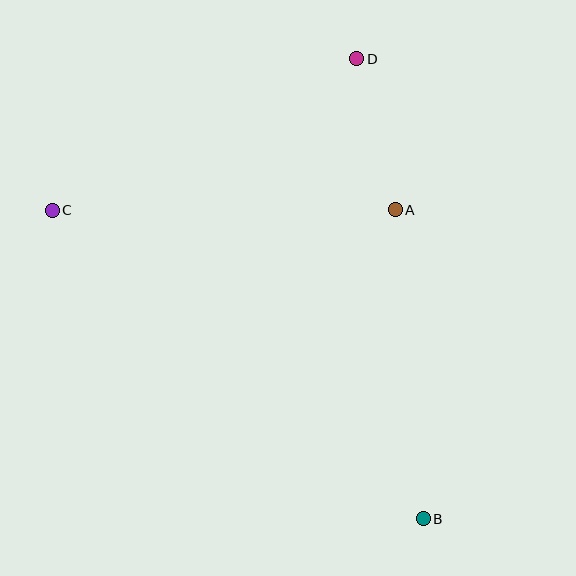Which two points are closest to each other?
Points A and D are closest to each other.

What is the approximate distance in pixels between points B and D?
The distance between B and D is approximately 465 pixels.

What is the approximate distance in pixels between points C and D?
The distance between C and D is approximately 340 pixels.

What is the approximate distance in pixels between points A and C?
The distance between A and C is approximately 343 pixels.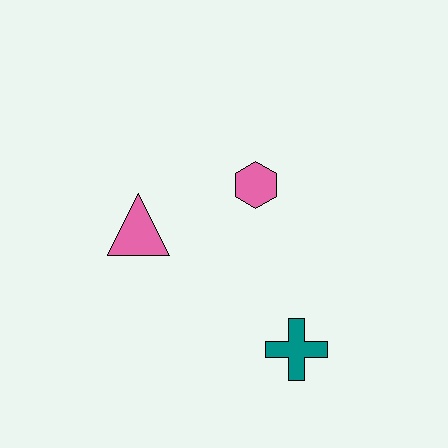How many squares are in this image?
There are no squares.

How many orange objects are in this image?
There are no orange objects.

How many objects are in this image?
There are 3 objects.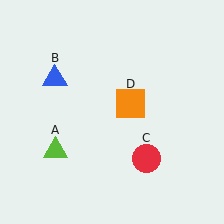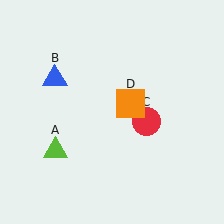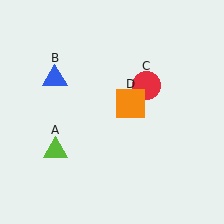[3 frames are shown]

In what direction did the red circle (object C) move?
The red circle (object C) moved up.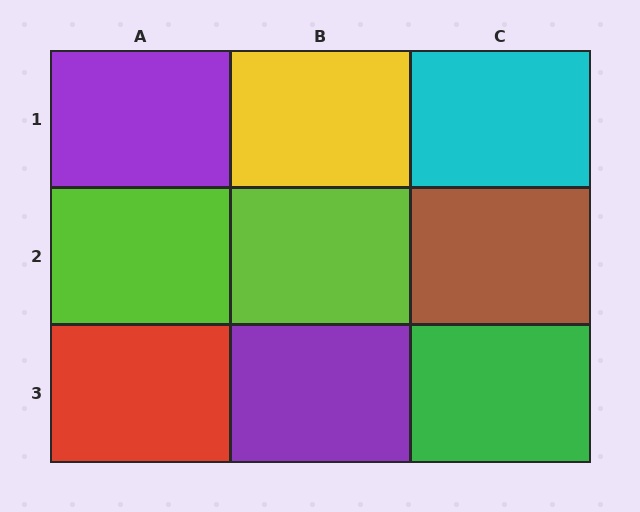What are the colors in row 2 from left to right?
Lime, lime, brown.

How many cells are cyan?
1 cell is cyan.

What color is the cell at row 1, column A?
Purple.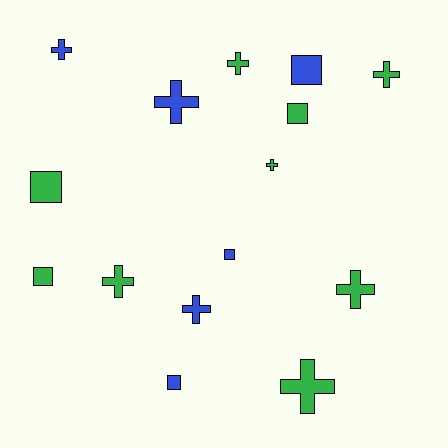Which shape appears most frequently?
Cross, with 9 objects.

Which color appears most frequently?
Green, with 9 objects.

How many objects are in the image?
There are 15 objects.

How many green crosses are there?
There are 6 green crosses.